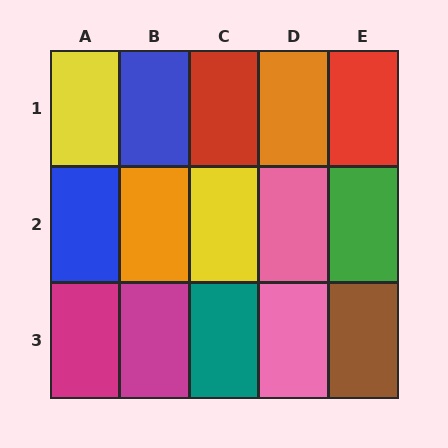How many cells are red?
2 cells are red.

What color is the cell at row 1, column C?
Red.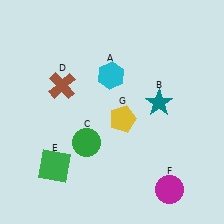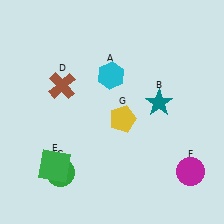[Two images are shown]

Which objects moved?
The objects that moved are: the green circle (C), the magenta circle (F).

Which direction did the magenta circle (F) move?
The magenta circle (F) moved right.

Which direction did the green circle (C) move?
The green circle (C) moved down.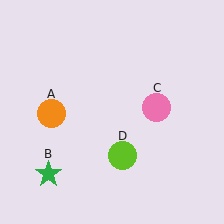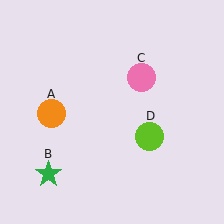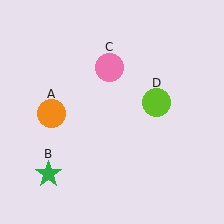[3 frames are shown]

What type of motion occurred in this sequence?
The pink circle (object C), lime circle (object D) rotated counterclockwise around the center of the scene.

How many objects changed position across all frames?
2 objects changed position: pink circle (object C), lime circle (object D).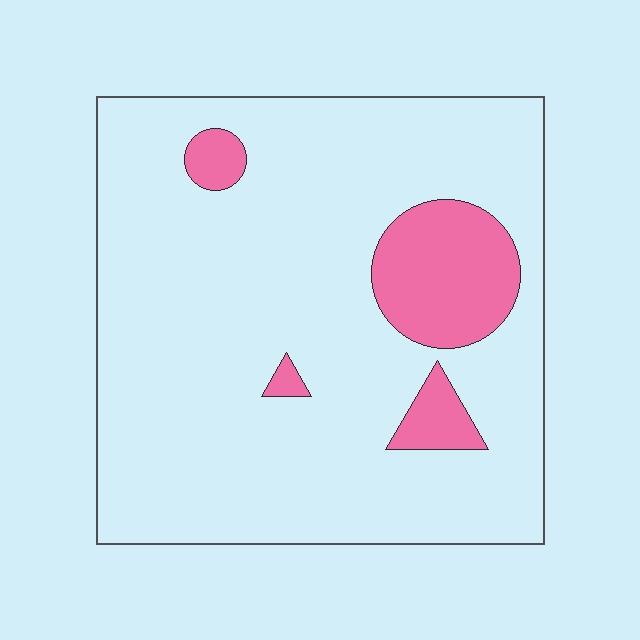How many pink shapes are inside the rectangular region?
4.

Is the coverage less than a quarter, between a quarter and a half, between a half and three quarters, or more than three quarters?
Less than a quarter.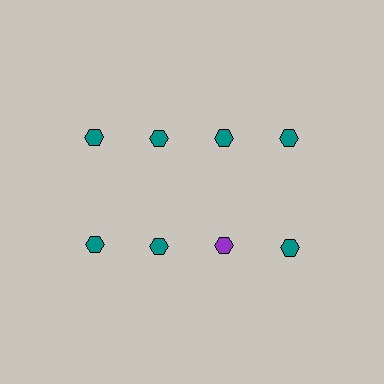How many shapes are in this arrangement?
There are 8 shapes arranged in a grid pattern.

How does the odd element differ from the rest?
It has a different color: purple instead of teal.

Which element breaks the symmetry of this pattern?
The purple hexagon in the second row, center column breaks the symmetry. All other shapes are teal hexagons.